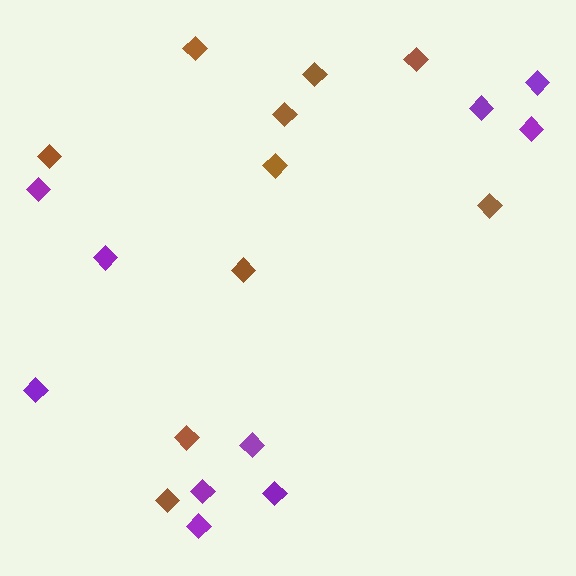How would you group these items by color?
There are 2 groups: one group of brown diamonds (10) and one group of purple diamonds (10).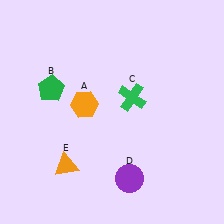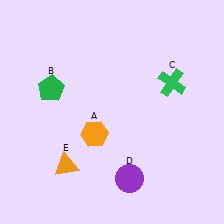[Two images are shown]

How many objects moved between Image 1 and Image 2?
2 objects moved between the two images.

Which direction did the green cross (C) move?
The green cross (C) moved right.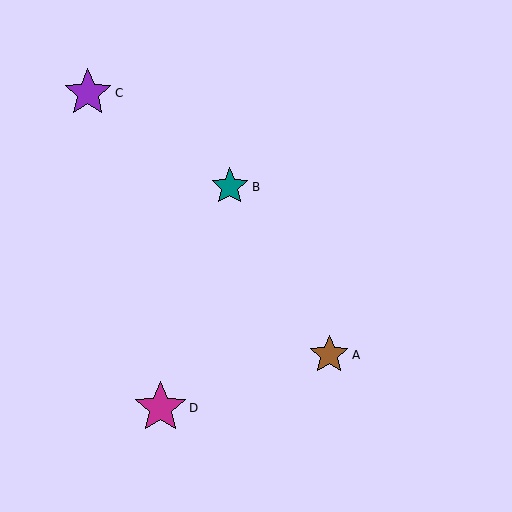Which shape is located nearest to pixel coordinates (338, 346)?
The brown star (labeled A) at (329, 355) is nearest to that location.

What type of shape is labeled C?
Shape C is a purple star.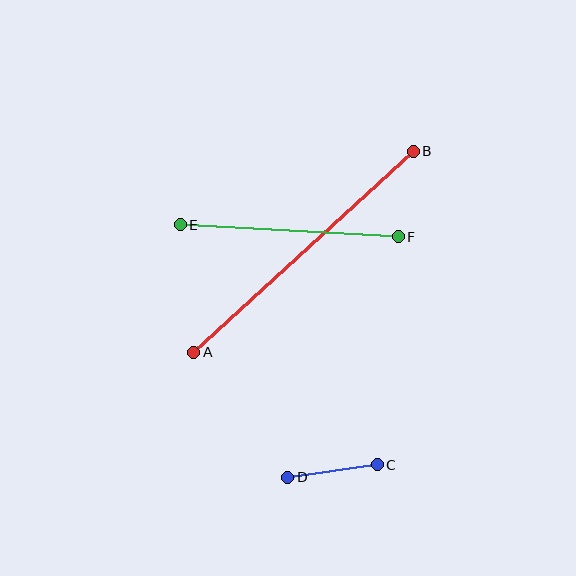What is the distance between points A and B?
The distance is approximately 298 pixels.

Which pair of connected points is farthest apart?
Points A and B are farthest apart.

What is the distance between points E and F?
The distance is approximately 218 pixels.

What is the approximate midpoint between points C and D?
The midpoint is at approximately (332, 471) pixels.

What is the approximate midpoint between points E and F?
The midpoint is at approximately (289, 231) pixels.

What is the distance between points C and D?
The distance is approximately 91 pixels.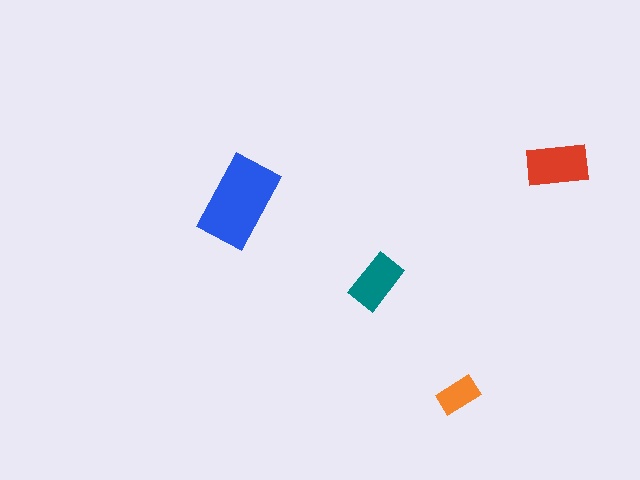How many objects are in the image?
There are 4 objects in the image.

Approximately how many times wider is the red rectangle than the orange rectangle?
About 1.5 times wider.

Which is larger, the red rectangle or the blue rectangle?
The blue one.